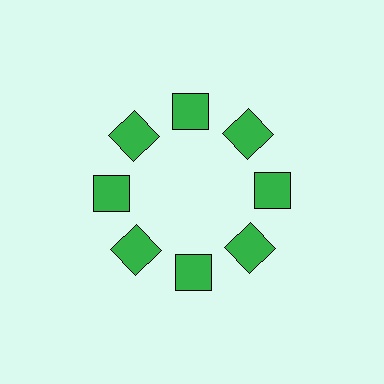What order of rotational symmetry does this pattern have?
This pattern has 8-fold rotational symmetry.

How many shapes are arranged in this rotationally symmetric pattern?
There are 8 shapes, arranged in 8 groups of 1.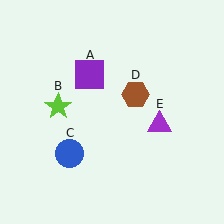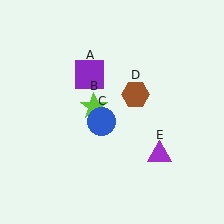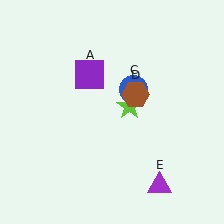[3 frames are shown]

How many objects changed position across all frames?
3 objects changed position: lime star (object B), blue circle (object C), purple triangle (object E).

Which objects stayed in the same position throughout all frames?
Purple square (object A) and brown hexagon (object D) remained stationary.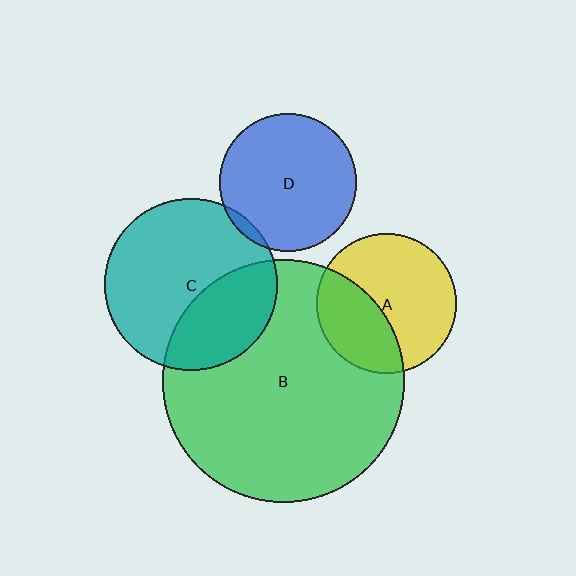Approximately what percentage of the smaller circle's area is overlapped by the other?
Approximately 35%.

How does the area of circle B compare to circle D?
Approximately 3.1 times.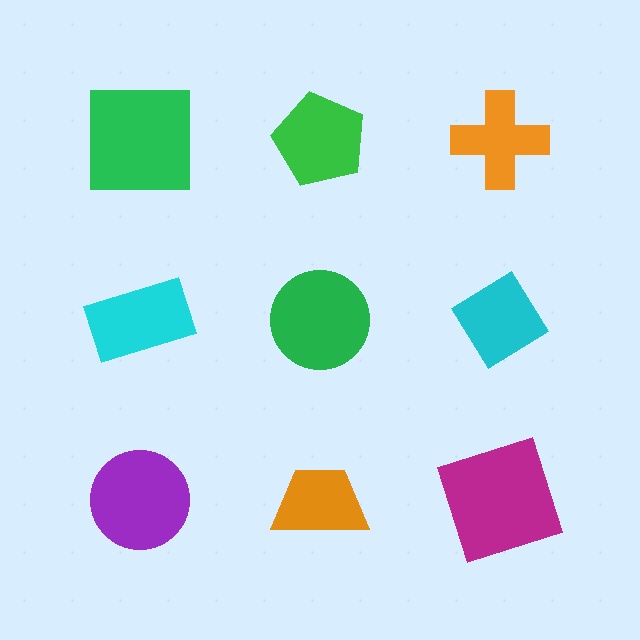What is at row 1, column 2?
A green pentagon.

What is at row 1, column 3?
An orange cross.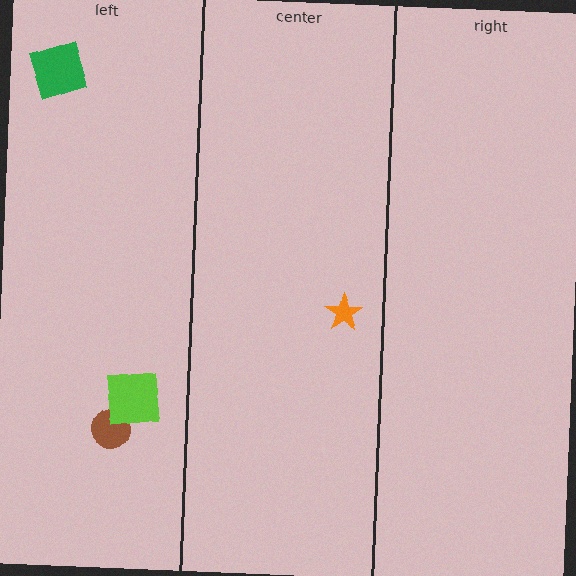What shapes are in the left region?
The brown circle, the green diamond, the lime square.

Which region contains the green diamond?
The left region.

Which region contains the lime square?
The left region.